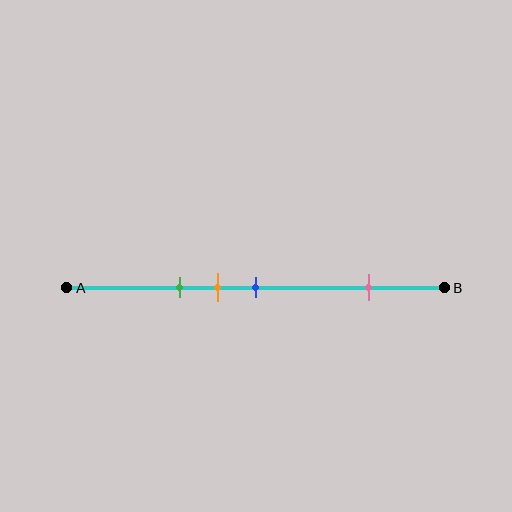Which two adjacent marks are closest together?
The orange and blue marks are the closest adjacent pair.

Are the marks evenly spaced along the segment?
No, the marks are not evenly spaced.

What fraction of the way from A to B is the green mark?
The green mark is approximately 30% (0.3) of the way from A to B.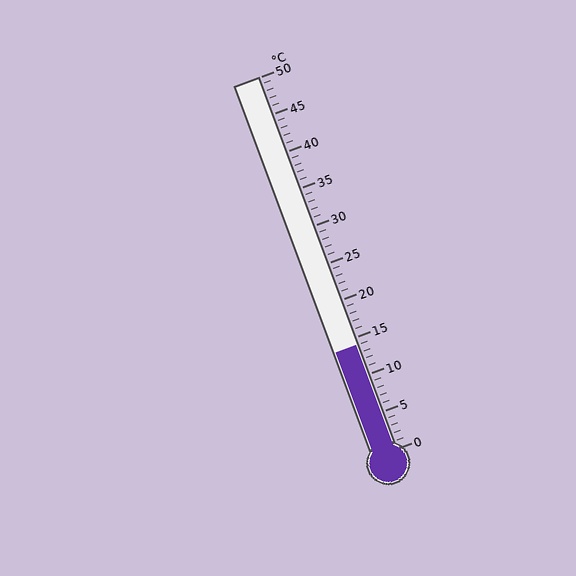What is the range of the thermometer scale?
The thermometer scale ranges from 0°C to 50°C.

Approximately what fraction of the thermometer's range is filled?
The thermometer is filled to approximately 30% of its range.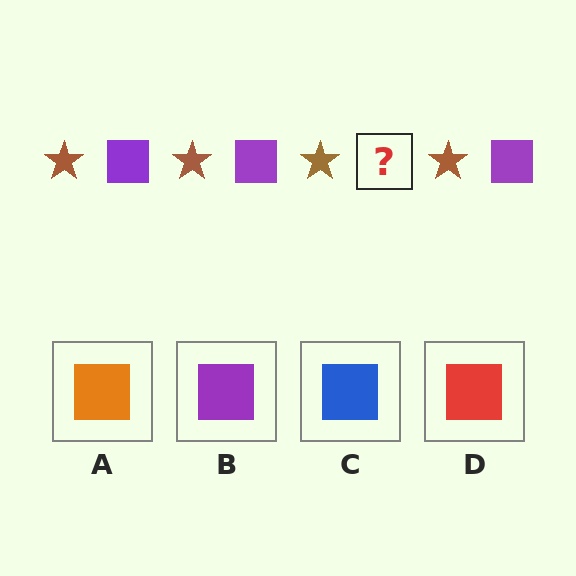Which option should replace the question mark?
Option B.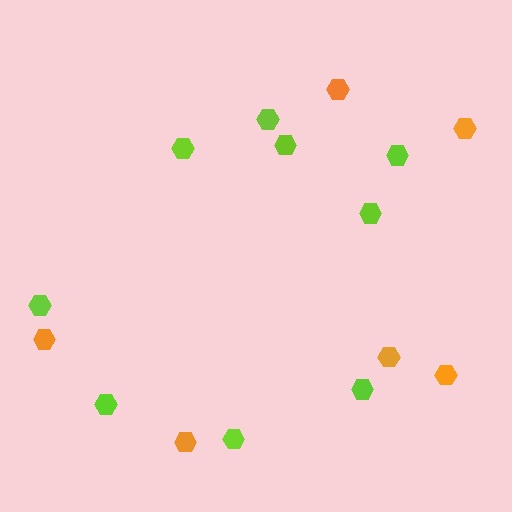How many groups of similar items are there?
There are 2 groups: one group of lime hexagons (9) and one group of orange hexagons (6).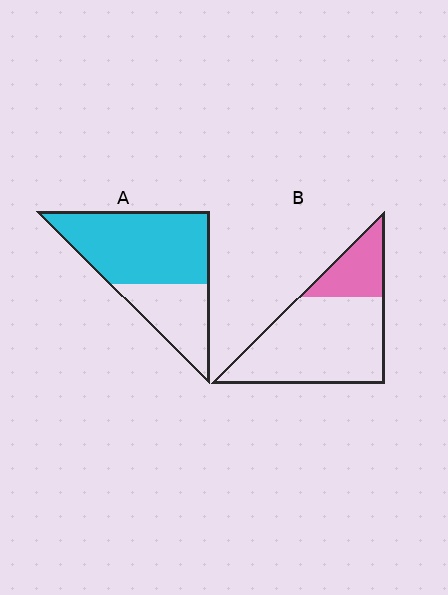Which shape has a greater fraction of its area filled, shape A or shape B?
Shape A.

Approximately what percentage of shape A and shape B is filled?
A is approximately 65% and B is approximately 25%.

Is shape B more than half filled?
No.